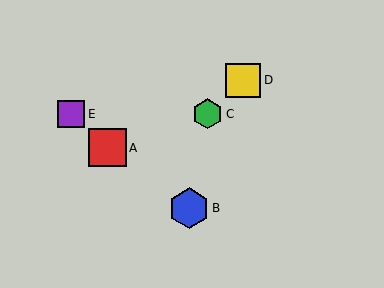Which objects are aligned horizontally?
Objects C, E are aligned horizontally.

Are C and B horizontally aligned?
No, C is at y≈114 and B is at y≈208.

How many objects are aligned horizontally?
2 objects (C, E) are aligned horizontally.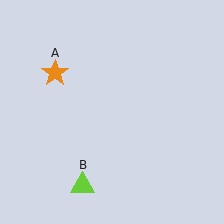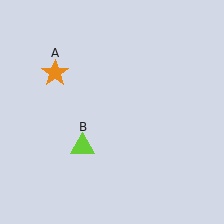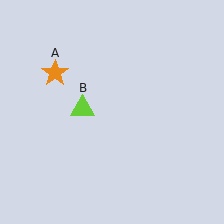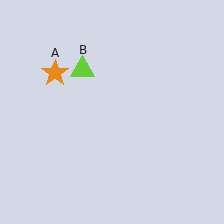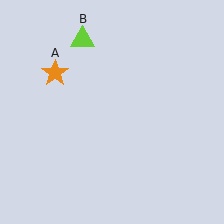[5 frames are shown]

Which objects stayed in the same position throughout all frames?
Orange star (object A) remained stationary.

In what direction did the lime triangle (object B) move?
The lime triangle (object B) moved up.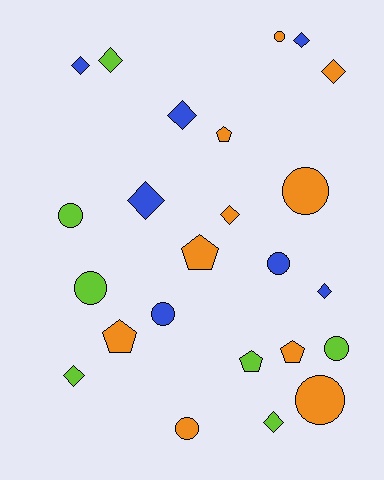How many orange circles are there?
There are 4 orange circles.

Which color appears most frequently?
Orange, with 10 objects.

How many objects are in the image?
There are 24 objects.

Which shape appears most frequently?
Diamond, with 10 objects.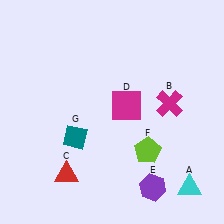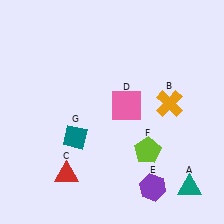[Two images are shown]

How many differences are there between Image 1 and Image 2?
There are 3 differences between the two images.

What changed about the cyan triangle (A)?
In Image 1, A is cyan. In Image 2, it changed to teal.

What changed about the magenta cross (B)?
In Image 1, B is magenta. In Image 2, it changed to orange.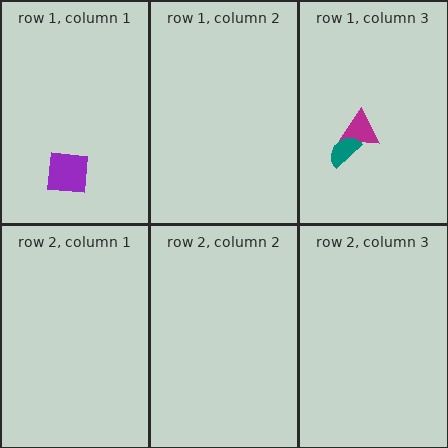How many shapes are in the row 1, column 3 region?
2.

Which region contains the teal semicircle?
The row 1, column 3 region.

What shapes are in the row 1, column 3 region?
The magenta triangle, the teal semicircle.